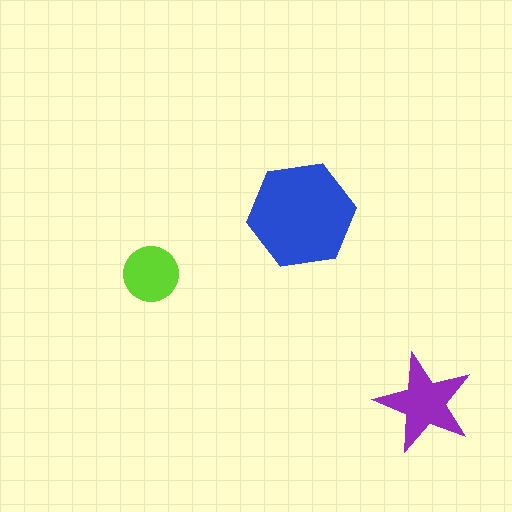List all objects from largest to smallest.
The blue hexagon, the purple star, the lime circle.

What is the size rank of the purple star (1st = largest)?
2nd.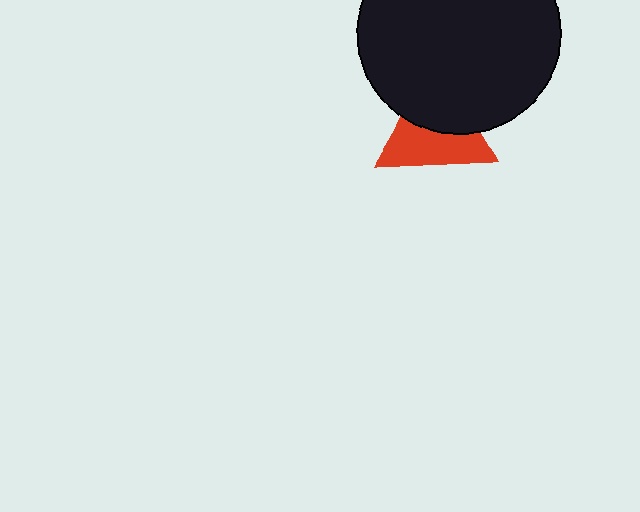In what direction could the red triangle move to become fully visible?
The red triangle could move down. That would shift it out from behind the black circle entirely.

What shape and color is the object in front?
The object in front is a black circle.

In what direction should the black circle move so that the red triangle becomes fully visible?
The black circle should move up. That is the shortest direction to clear the overlap and leave the red triangle fully visible.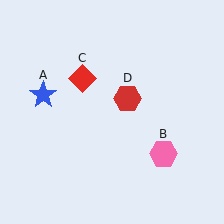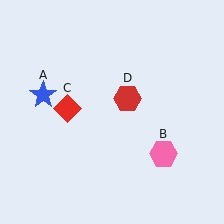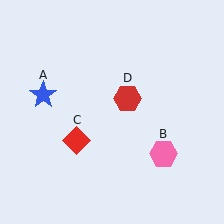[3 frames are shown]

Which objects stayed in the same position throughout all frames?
Blue star (object A) and pink hexagon (object B) and red hexagon (object D) remained stationary.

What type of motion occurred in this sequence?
The red diamond (object C) rotated counterclockwise around the center of the scene.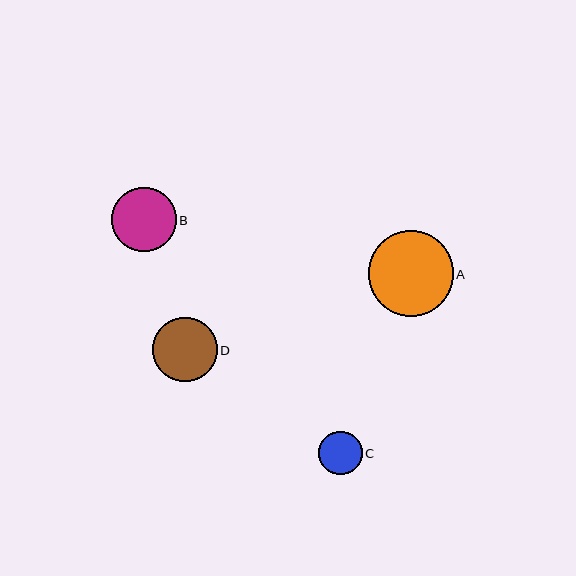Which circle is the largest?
Circle A is the largest with a size of approximately 85 pixels.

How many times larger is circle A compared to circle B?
Circle A is approximately 1.3 times the size of circle B.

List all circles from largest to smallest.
From largest to smallest: A, D, B, C.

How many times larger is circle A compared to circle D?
Circle A is approximately 1.3 times the size of circle D.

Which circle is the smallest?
Circle C is the smallest with a size of approximately 43 pixels.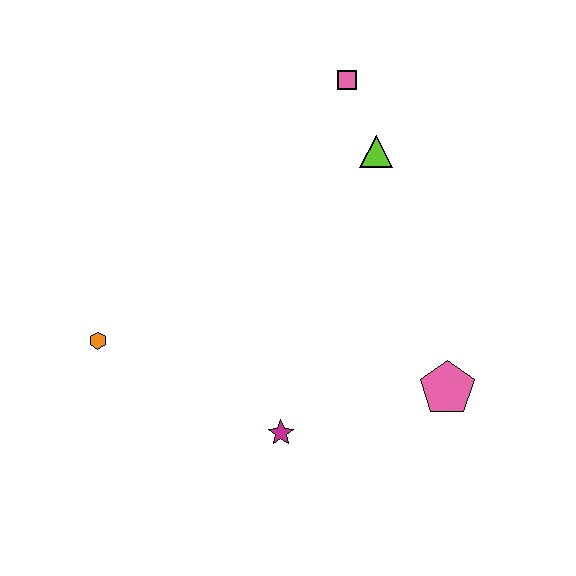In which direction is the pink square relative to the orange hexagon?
The pink square is above the orange hexagon.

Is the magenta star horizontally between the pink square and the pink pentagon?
No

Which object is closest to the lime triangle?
The pink square is closest to the lime triangle.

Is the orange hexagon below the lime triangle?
Yes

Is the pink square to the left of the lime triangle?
Yes